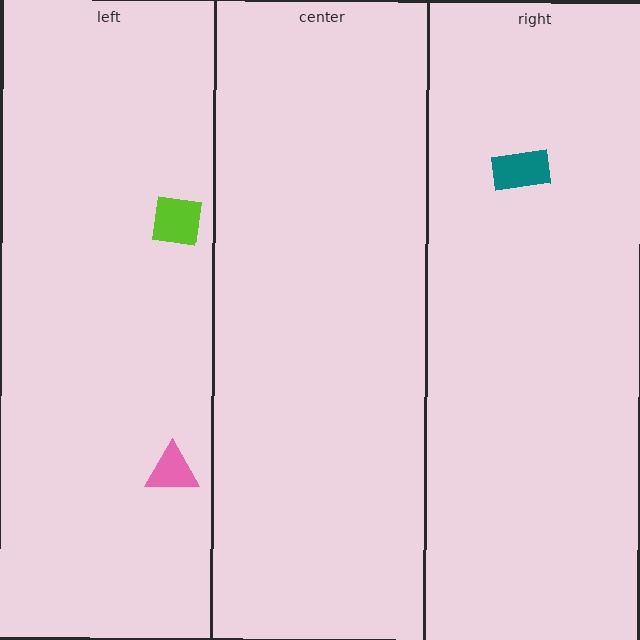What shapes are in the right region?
The teal rectangle.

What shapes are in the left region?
The pink triangle, the lime square.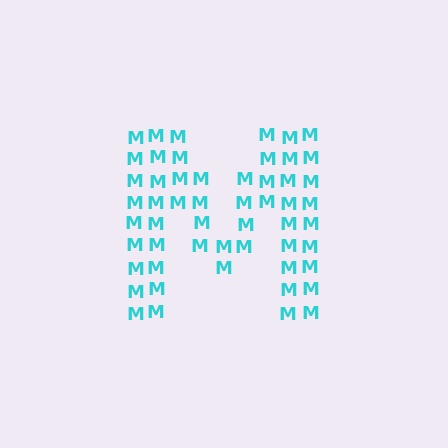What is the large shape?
The large shape is the letter M.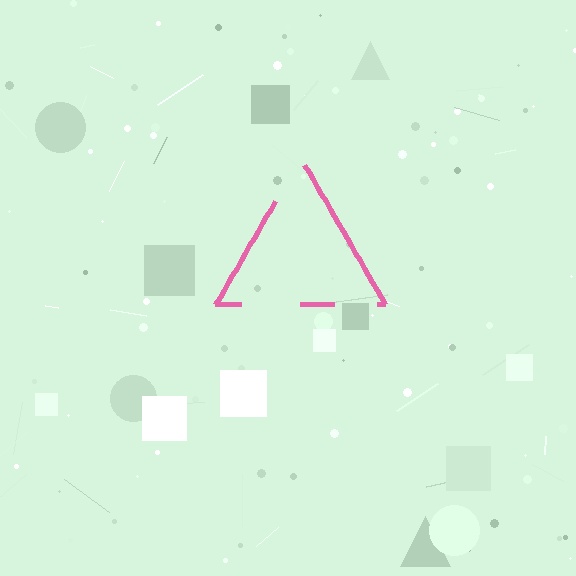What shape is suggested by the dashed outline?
The dashed outline suggests a triangle.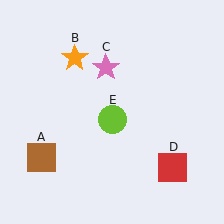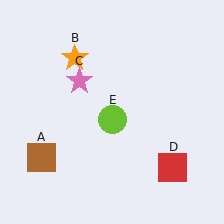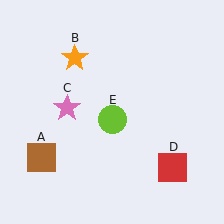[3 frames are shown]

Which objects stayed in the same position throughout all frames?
Brown square (object A) and orange star (object B) and red square (object D) and lime circle (object E) remained stationary.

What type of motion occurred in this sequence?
The pink star (object C) rotated counterclockwise around the center of the scene.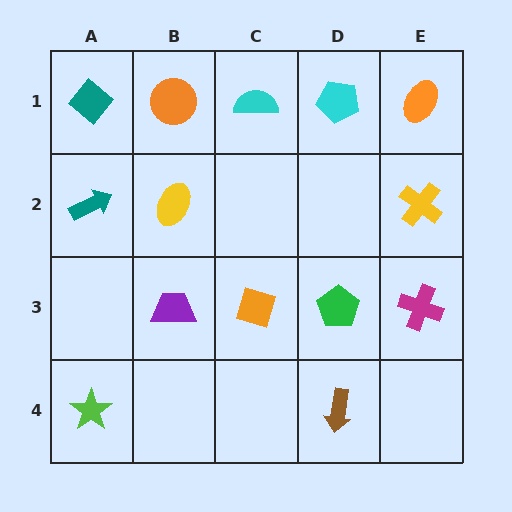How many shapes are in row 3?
4 shapes.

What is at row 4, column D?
A brown arrow.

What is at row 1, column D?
A cyan pentagon.